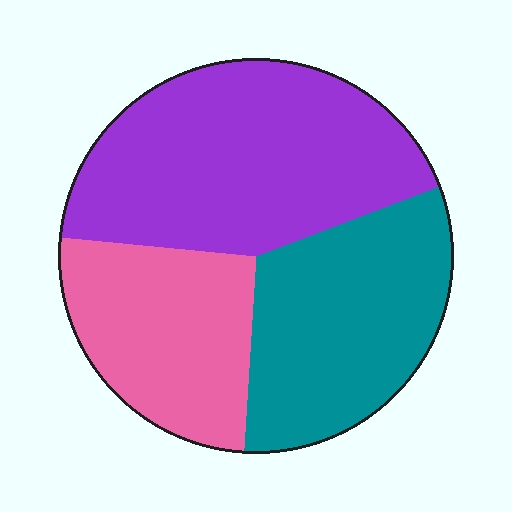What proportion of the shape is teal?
Teal covers about 30% of the shape.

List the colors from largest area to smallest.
From largest to smallest: purple, teal, pink.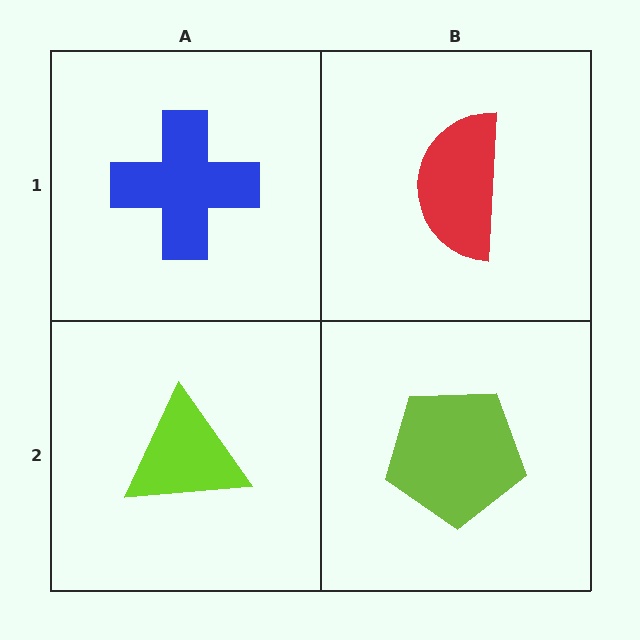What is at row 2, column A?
A lime triangle.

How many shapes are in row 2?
2 shapes.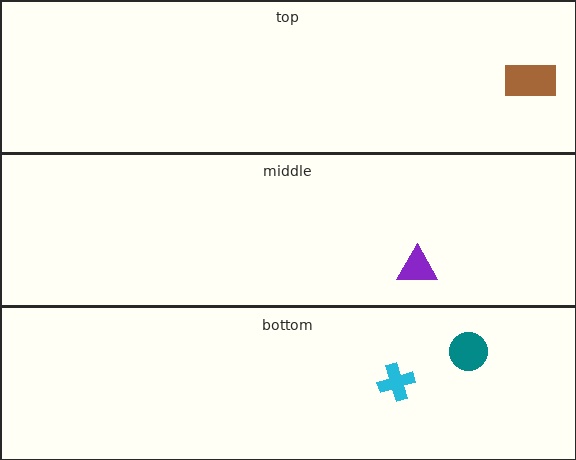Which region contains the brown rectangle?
The top region.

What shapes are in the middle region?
The purple triangle.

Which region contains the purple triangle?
The middle region.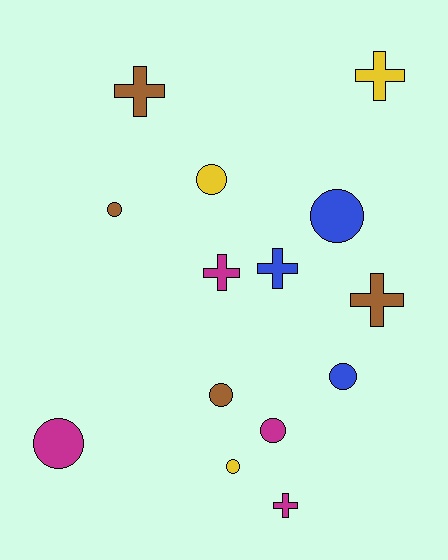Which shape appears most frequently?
Circle, with 8 objects.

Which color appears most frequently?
Magenta, with 4 objects.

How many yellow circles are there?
There are 2 yellow circles.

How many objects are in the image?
There are 14 objects.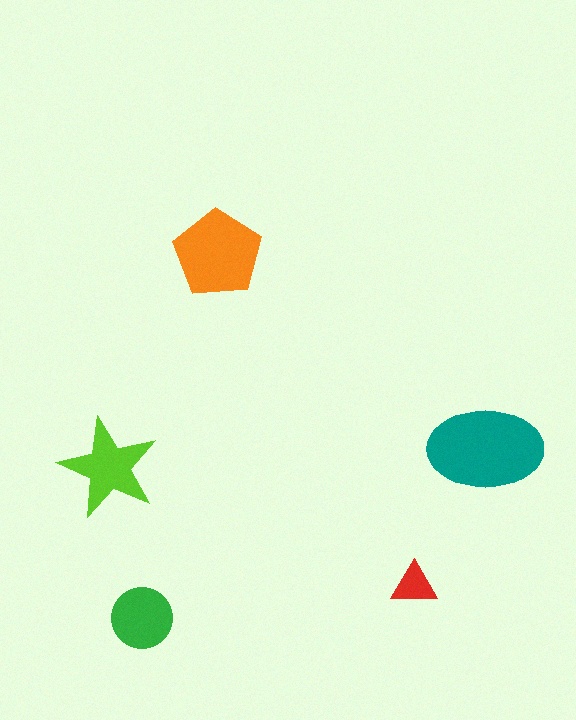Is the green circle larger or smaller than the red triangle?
Larger.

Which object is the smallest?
The red triangle.